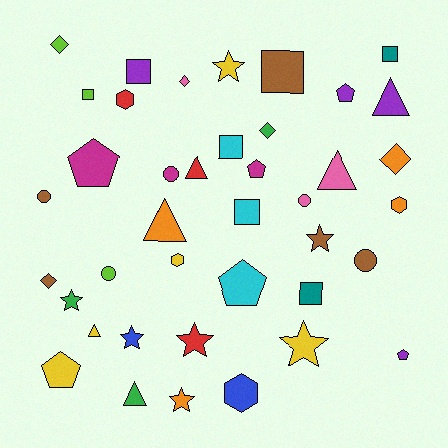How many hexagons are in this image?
There are 4 hexagons.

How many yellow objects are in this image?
There are 5 yellow objects.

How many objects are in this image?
There are 40 objects.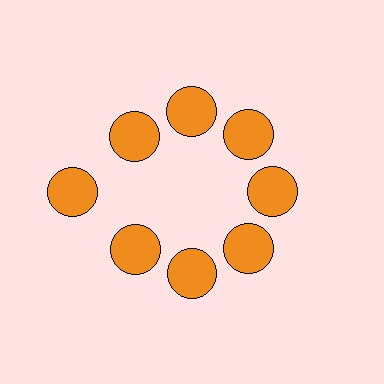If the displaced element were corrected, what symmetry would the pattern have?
It would have 8-fold rotational symmetry — the pattern would map onto itself every 45 degrees.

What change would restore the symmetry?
The symmetry would be restored by moving it inward, back onto the ring so that all 8 circles sit at equal angles and equal distance from the center.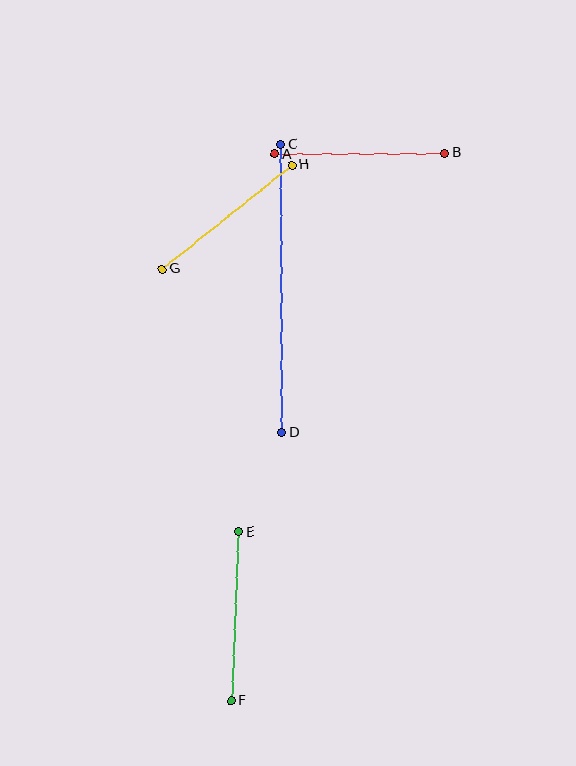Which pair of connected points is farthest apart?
Points C and D are farthest apart.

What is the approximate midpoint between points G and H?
The midpoint is at approximately (227, 217) pixels.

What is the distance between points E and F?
The distance is approximately 169 pixels.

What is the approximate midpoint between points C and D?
The midpoint is at approximately (281, 288) pixels.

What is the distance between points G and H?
The distance is approximately 166 pixels.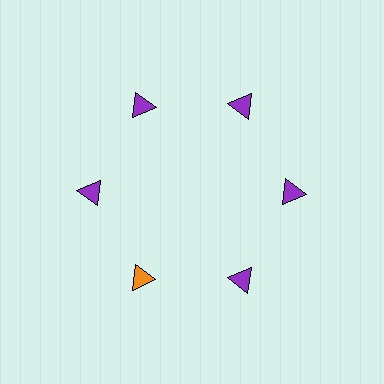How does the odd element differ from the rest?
It has a different color: orange instead of purple.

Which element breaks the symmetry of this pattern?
The orange triangle at roughly the 7 o'clock position breaks the symmetry. All other shapes are purple triangles.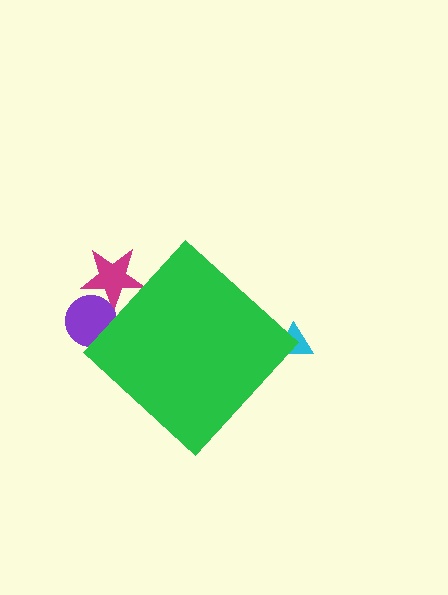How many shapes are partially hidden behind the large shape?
3 shapes are partially hidden.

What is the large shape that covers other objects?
A green diamond.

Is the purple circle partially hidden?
Yes, the purple circle is partially hidden behind the green diamond.